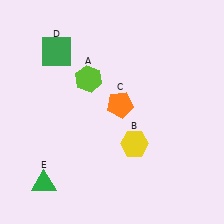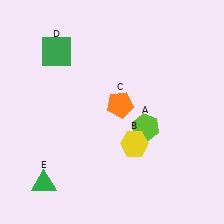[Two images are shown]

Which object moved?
The lime hexagon (A) moved right.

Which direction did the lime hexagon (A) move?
The lime hexagon (A) moved right.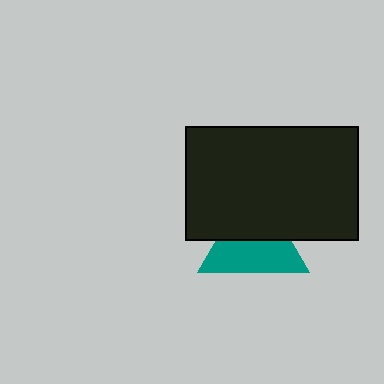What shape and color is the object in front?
The object in front is a black rectangle.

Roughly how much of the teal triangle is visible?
About half of it is visible (roughly 55%).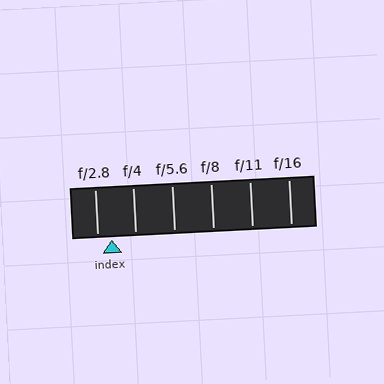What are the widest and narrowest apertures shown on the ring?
The widest aperture shown is f/2.8 and the narrowest is f/16.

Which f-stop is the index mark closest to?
The index mark is closest to f/2.8.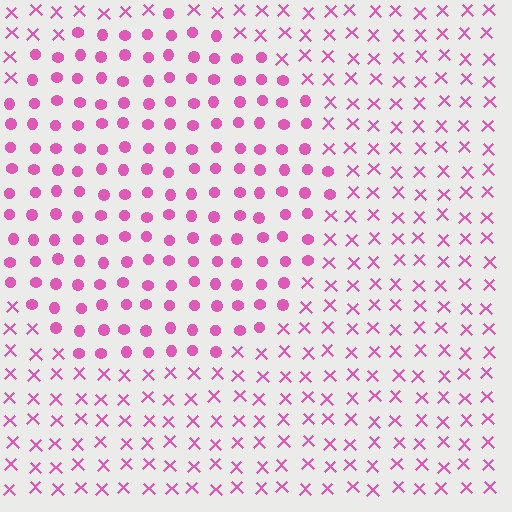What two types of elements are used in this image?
The image uses circles inside the circle region and X marks outside it.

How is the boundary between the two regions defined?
The boundary is defined by a change in element shape: circles inside vs. X marks outside. All elements share the same color and spacing.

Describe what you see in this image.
The image is filled with small pink elements arranged in a uniform grid. A circle-shaped region contains circles, while the surrounding area contains X marks. The boundary is defined purely by the change in element shape.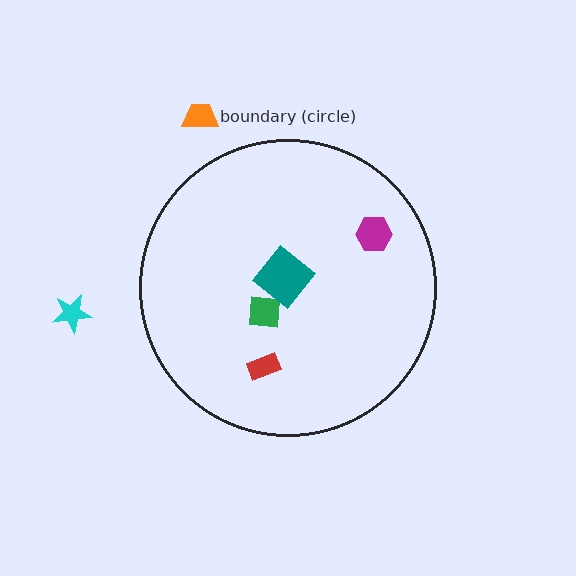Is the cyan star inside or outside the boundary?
Outside.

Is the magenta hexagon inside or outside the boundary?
Inside.